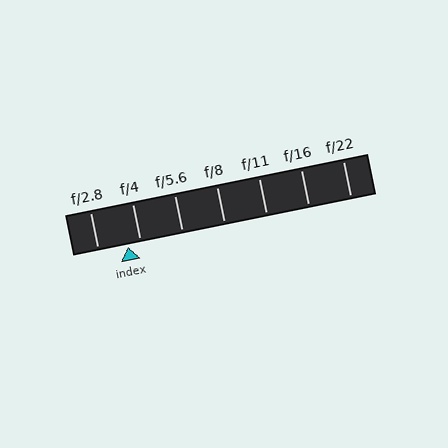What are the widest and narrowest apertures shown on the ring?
The widest aperture shown is f/2.8 and the narrowest is f/22.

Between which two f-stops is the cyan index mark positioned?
The index mark is between f/2.8 and f/4.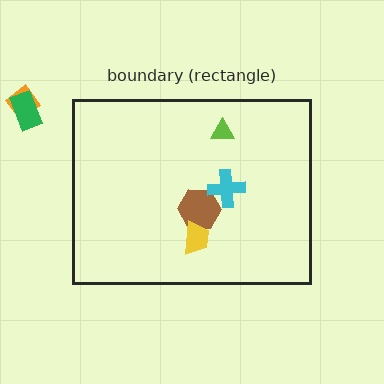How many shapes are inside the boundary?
4 inside, 2 outside.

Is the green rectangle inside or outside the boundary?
Outside.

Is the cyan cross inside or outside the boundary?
Inside.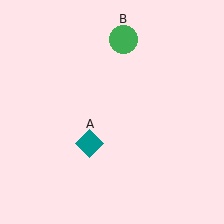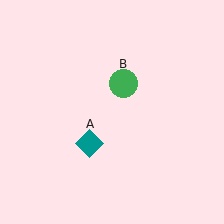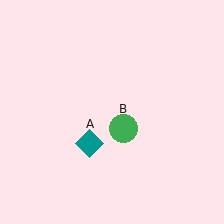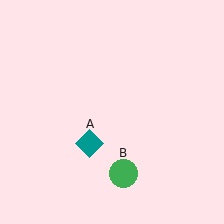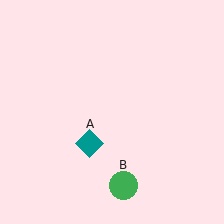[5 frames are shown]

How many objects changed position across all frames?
1 object changed position: green circle (object B).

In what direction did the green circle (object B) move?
The green circle (object B) moved down.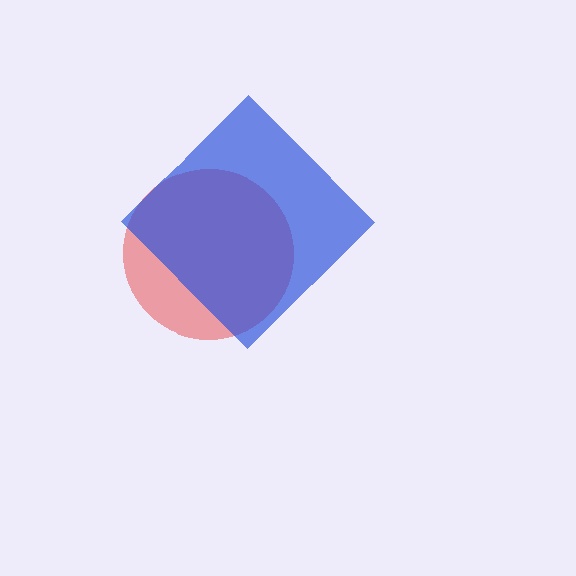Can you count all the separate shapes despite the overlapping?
Yes, there are 2 separate shapes.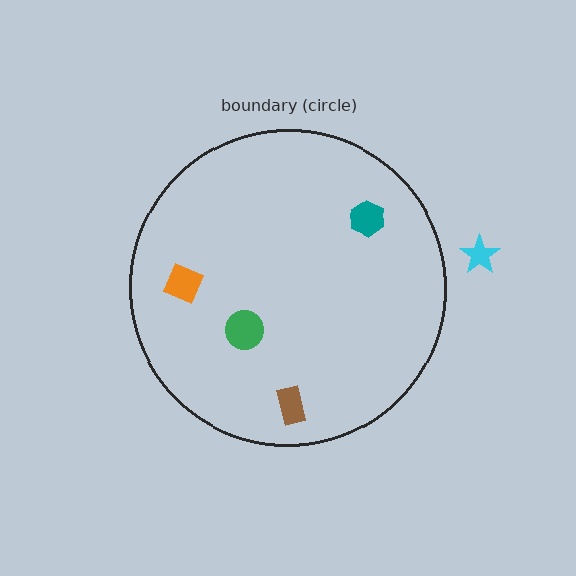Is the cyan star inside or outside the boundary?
Outside.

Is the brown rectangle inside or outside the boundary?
Inside.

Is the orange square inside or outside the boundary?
Inside.